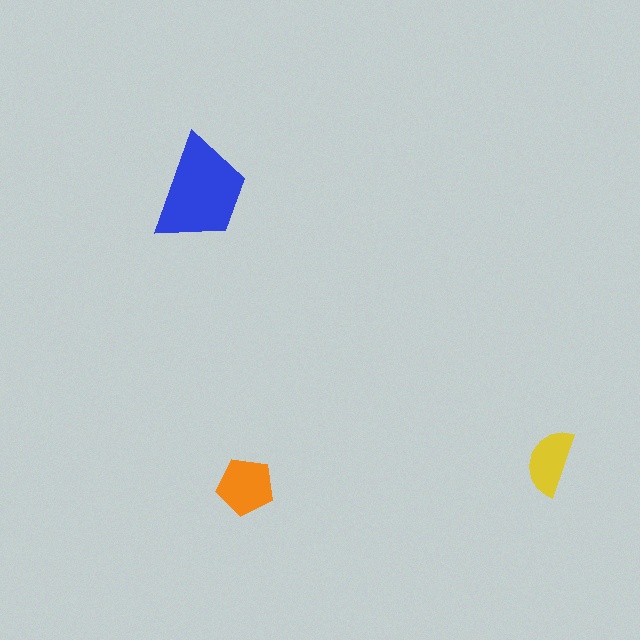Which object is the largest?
The blue trapezoid.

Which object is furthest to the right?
The yellow semicircle is rightmost.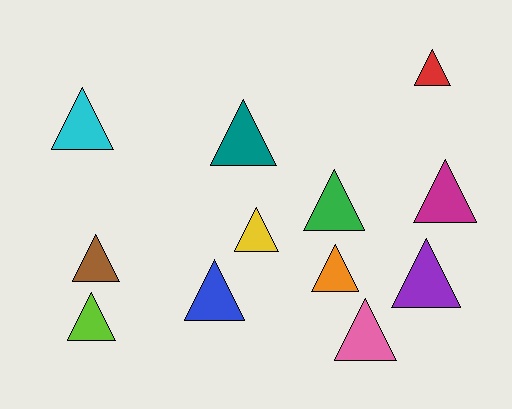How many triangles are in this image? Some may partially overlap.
There are 12 triangles.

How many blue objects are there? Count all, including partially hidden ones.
There is 1 blue object.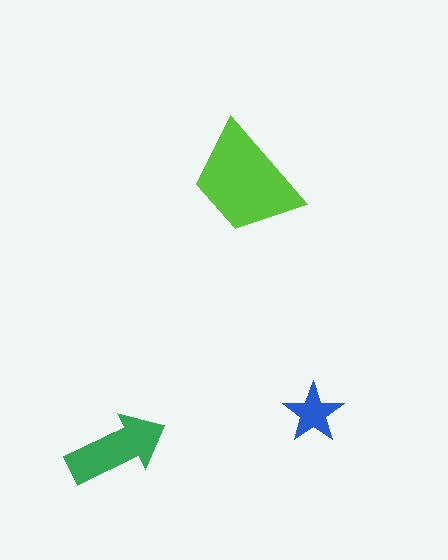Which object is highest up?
The lime trapezoid is topmost.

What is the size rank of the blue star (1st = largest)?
3rd.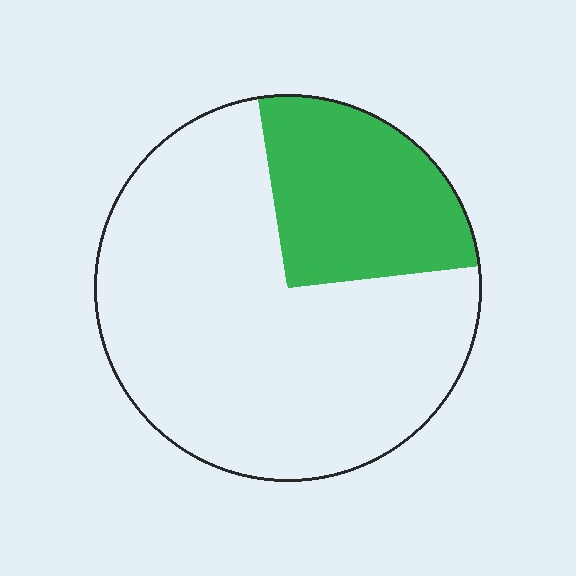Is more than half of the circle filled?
No.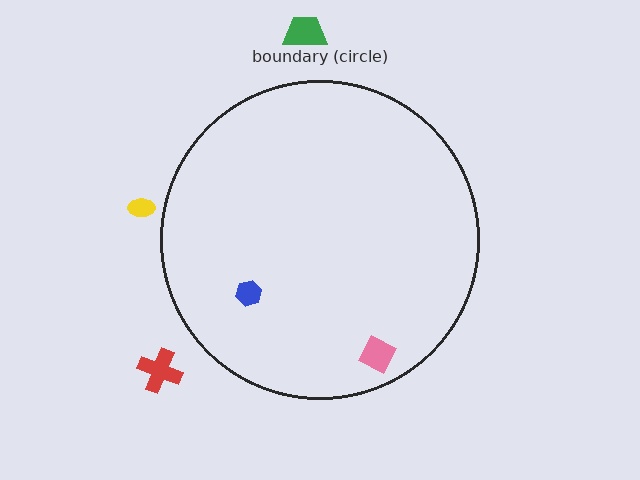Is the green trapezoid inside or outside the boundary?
Outside.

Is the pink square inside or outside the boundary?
Inside.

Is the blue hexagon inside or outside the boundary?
Inside.